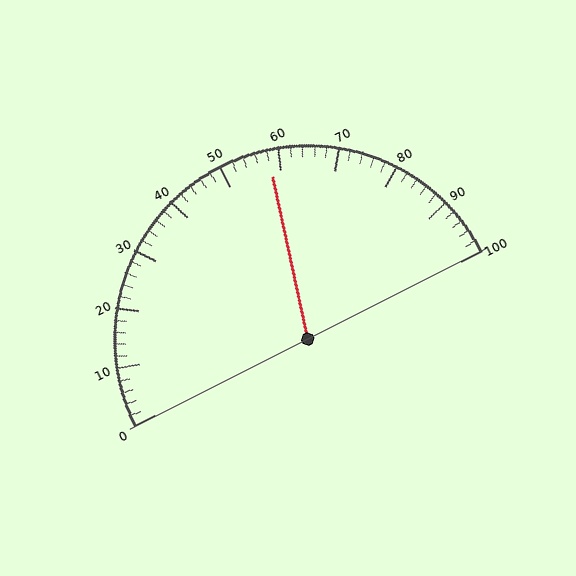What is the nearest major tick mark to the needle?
The nearest major tick mark is 60.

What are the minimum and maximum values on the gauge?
The gauge ranges from 0 to 100.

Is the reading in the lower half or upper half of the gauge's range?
The reading is in the upper half of the range (0 to 100).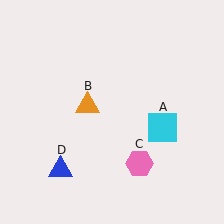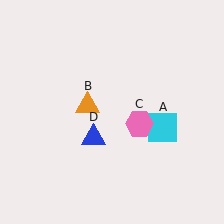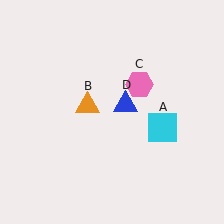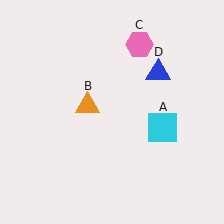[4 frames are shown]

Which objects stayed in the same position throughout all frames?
Cyan square (object A) and orange triangle (object B) remained stationary.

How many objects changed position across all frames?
2 objects changed position: pink hexagon (object C), blue triangle (object D).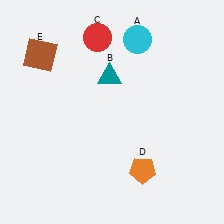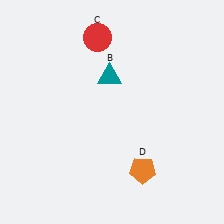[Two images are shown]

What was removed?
The cyan circle (A), the brown square (E) were removed in Image 2.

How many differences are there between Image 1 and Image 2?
There are 2 differences between the two images.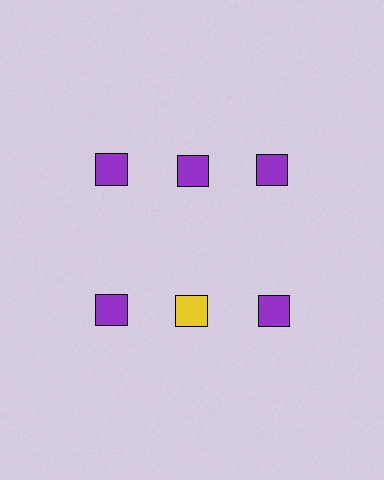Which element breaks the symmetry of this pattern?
The yellow square in the second row, second from left column breaks the symmetry. All other shapes are purple squares.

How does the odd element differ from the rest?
It has a different color: yellow instead of purple.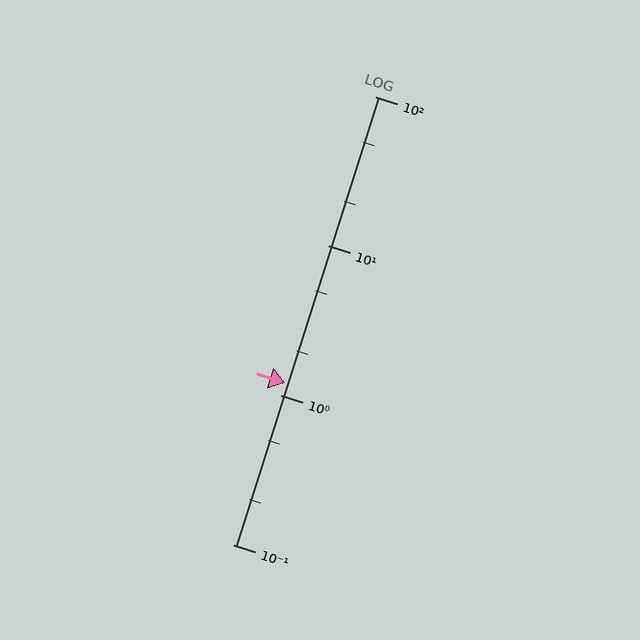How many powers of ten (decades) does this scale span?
The scale spans 3 decades, from 0.1 to 100.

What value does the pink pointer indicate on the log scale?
The pointer indicates approximately 1.2.